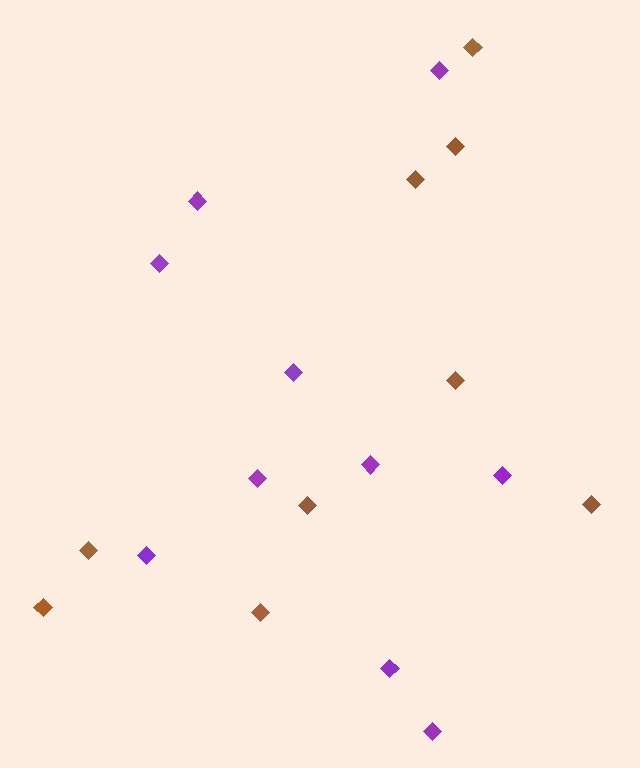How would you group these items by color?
There are 2 groups: one group of brown diamonds (9) and one group of purple diamonds (10).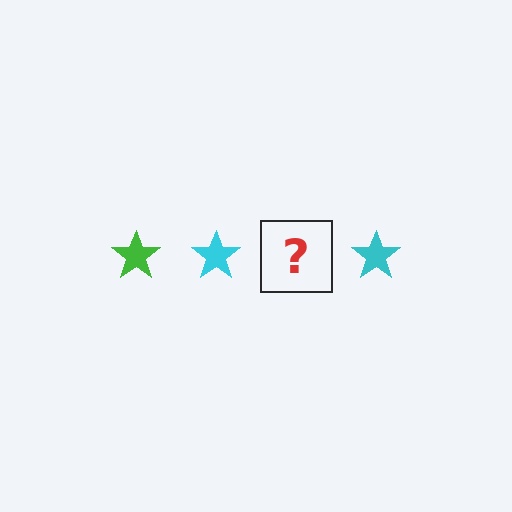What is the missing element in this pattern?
The missing element is a green star.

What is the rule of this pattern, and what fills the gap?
The rule is that the pattern cycles through green, cyan stars. The gap should be filled with a green star.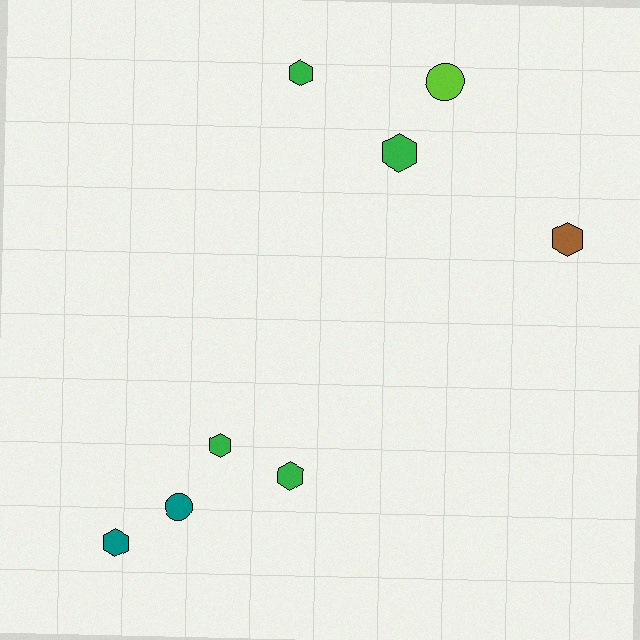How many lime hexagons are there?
There are no lime hexagons.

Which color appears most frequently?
Green, with 4 objects.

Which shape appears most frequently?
Hexagon, with 6 objects.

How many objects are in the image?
There are 8 objects.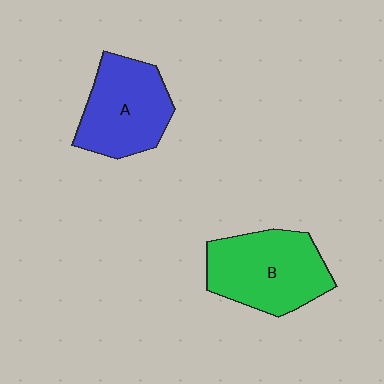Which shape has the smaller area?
Shape A (blue).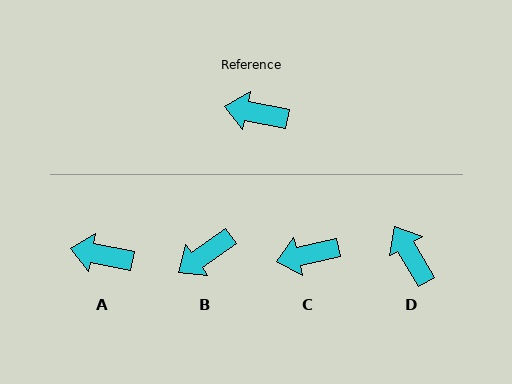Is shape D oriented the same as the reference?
No, it is off by about 48 degrees.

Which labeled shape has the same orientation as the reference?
A.